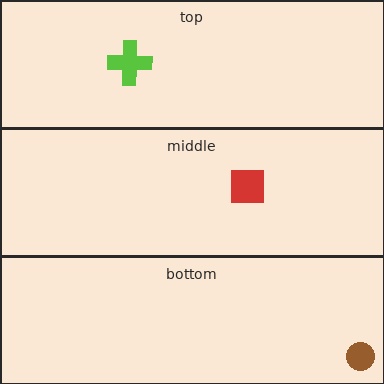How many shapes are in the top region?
1.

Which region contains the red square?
The middle region.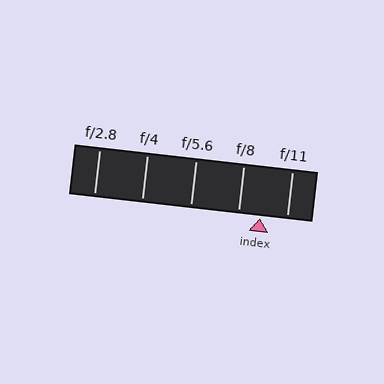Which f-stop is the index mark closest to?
The index mark is closest to f/8.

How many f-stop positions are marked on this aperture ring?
There are 5 f-stop positions marked.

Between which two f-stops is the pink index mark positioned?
The index mark is between f/8 and f/11.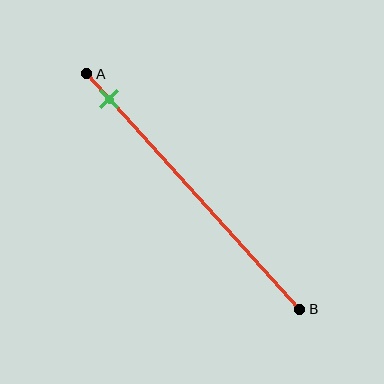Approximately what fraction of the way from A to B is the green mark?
The green mark is approximately 10% of the way from A to B.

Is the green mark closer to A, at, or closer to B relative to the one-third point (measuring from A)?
The green mark is closer to point A than the one-third point of segment AB.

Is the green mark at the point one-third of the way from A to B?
No, the mark is at about 10% from A, not at the 33% one-third point.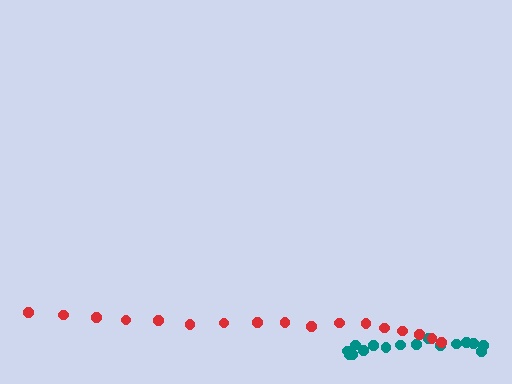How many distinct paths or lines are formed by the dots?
There are 2 distinct paths.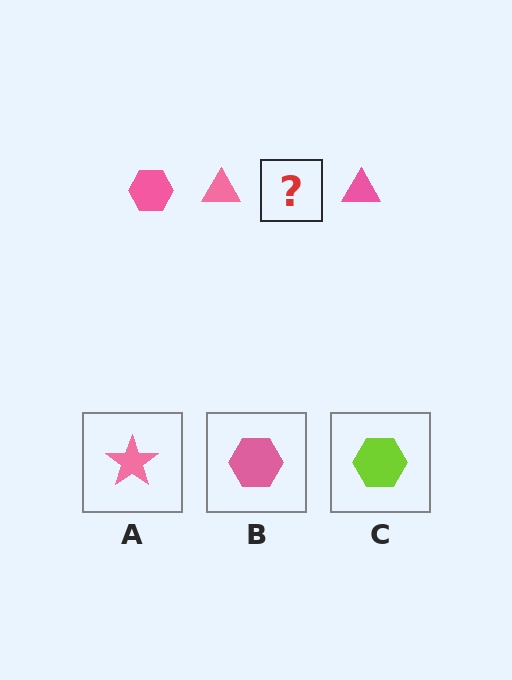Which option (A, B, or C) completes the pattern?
B.